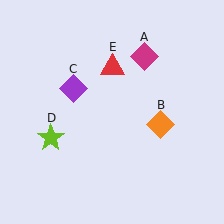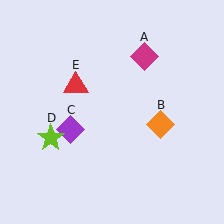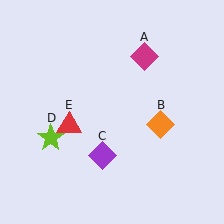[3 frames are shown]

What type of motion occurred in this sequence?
The purple diamond (object C), red triangle (object E) rotated counterclockwise around the center of the scene.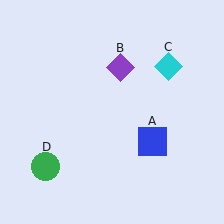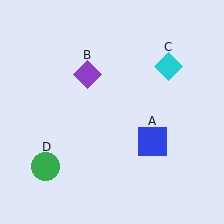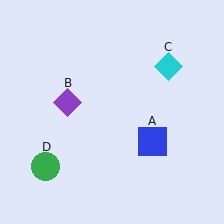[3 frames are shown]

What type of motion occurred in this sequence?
The purple diamond (object B) rotated counterclockwise around the center of the scene.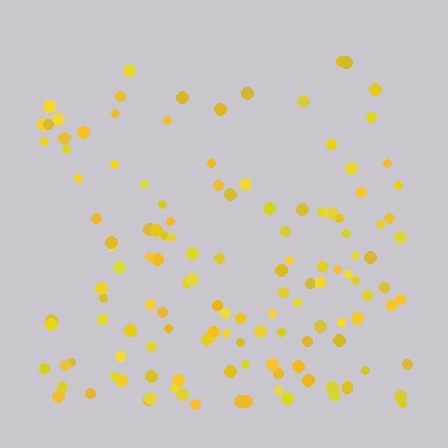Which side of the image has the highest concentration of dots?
The bottom.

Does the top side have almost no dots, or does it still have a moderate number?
Still a moderate number, just noticeably fewer than the bottom.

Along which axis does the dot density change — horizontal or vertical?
Vertical.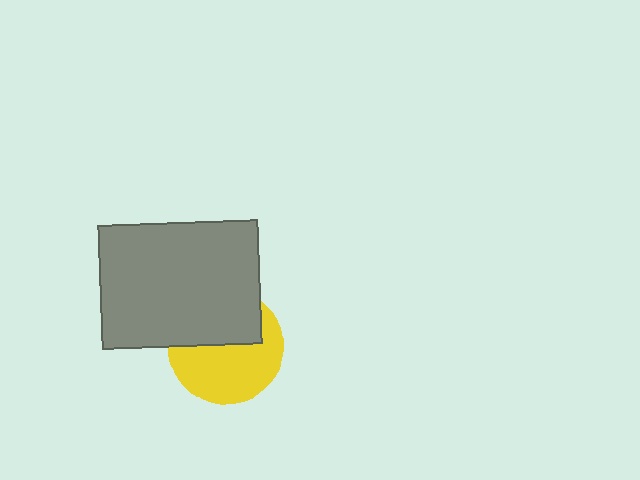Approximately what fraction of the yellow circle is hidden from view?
Roughly 43% of the yellow circle is hidden behind the gray rectangle.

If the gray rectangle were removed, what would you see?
You would see the complete yellow circle.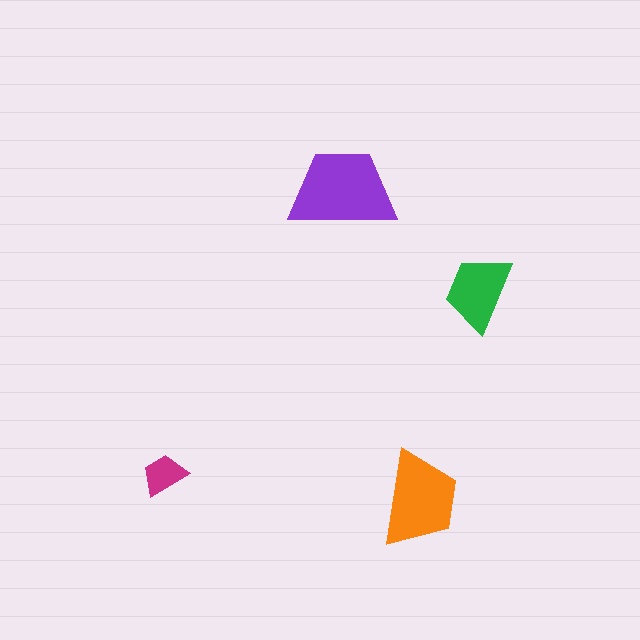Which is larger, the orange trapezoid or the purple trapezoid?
The purple one.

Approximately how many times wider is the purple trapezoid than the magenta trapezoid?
About 2.5 times wider.